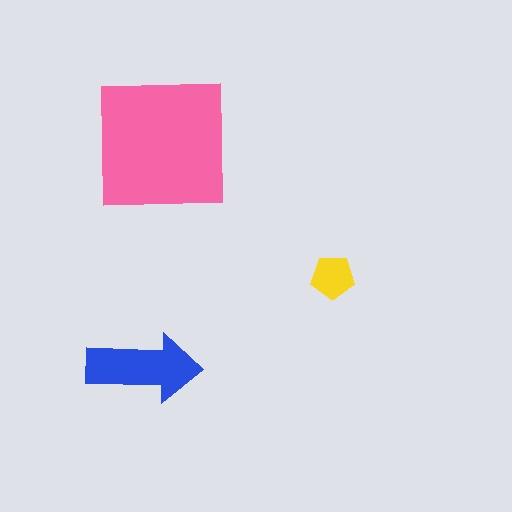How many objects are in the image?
There are 3 objects in the image.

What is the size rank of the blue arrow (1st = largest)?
2nd.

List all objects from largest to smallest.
The pink square, the blue arrow, the yellow pentagon.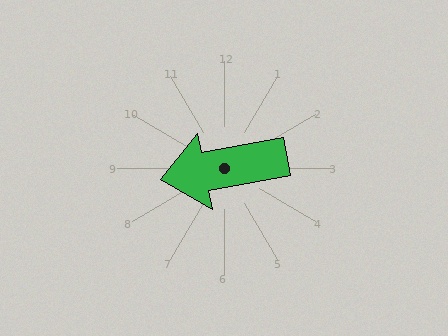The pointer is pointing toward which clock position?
Roughly 9 o'clock.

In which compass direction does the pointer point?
West.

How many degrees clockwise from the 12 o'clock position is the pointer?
Approximately 259 degrees.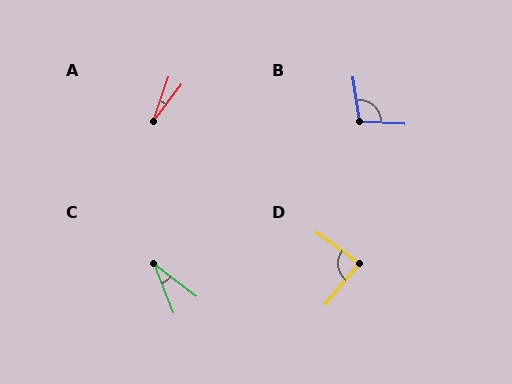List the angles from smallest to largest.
A (18°), C (31°), D (86°), B (101°).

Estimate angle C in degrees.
Approximately 31 degrees.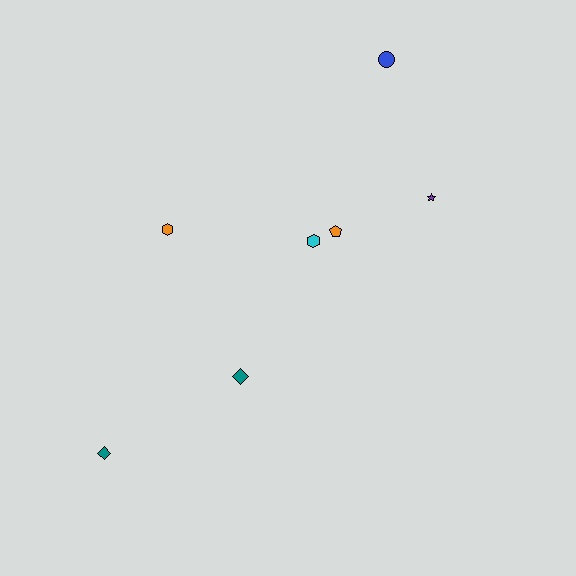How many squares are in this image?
There are no squares.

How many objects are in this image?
There are 7 objects.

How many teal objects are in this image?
There are 2 teal objects.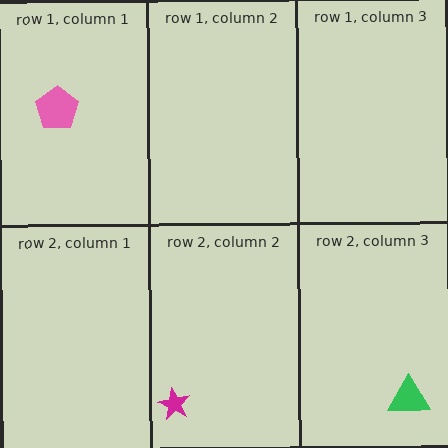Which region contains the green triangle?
The row 2, column 3 region.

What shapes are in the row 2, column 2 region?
The magenta star.